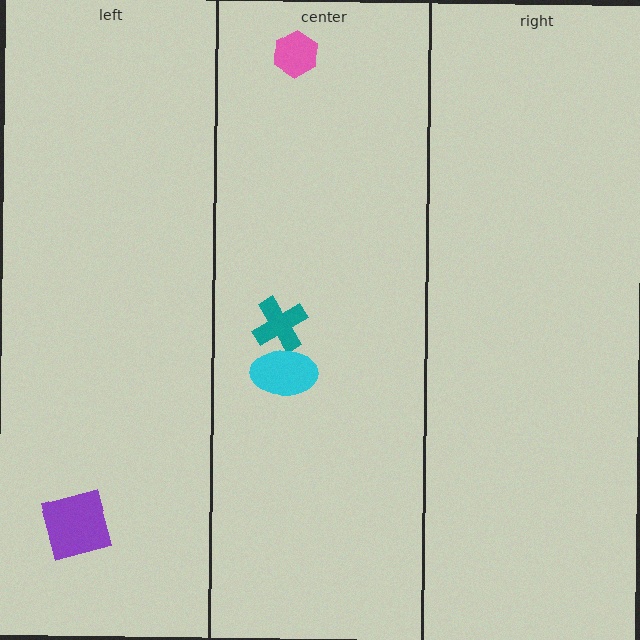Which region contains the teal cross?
The center region.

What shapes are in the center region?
The pink hexagon, the teal cross, the cyan ellipse.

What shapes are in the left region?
The purple square.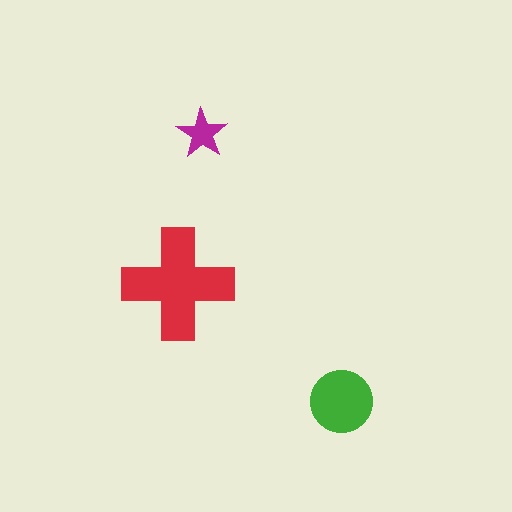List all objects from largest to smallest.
The red cross, the green circle, the magenta star.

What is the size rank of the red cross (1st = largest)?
1st.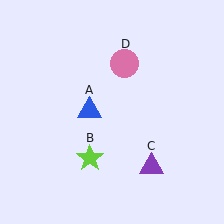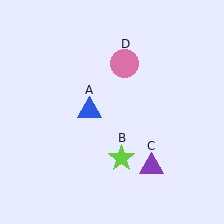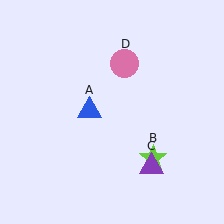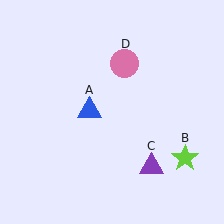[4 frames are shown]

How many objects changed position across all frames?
1 object changed position: lime star (object B).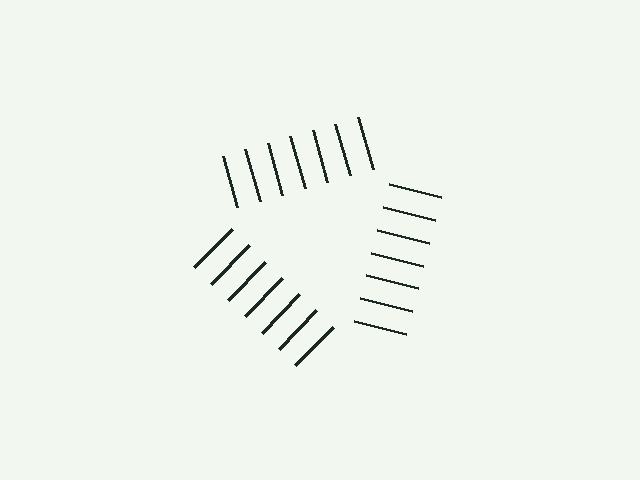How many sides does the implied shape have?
3 sides — the line-ends trace a triangle.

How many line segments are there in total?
21 — 7 along each of the 3 edges.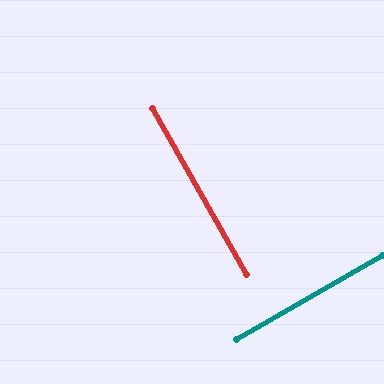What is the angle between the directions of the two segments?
Approximately 90 degrees.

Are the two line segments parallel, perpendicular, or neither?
Perpendicular — they meet at approximately 90°.